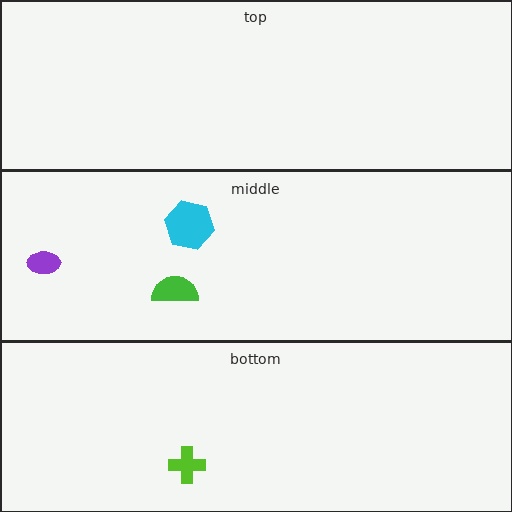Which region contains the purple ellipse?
The middle region.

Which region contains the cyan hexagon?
The middle region.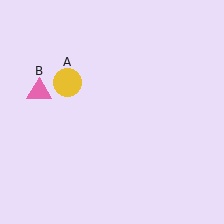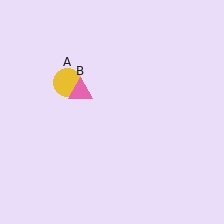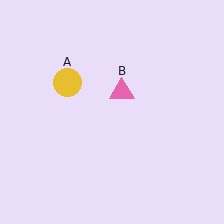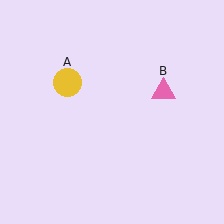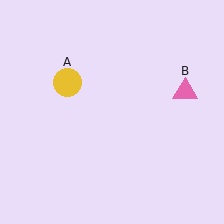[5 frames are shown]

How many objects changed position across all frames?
1 object changed position: pink triangle (object B).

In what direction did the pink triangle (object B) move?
The pink triangle (object B) moved right.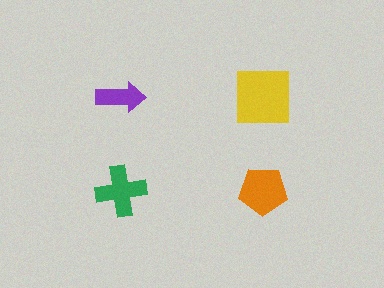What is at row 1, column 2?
A yellow square.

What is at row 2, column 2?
An orange pentagon.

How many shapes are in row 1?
2 shapes.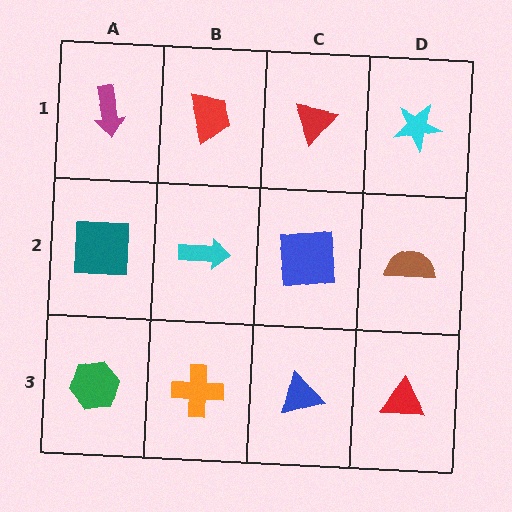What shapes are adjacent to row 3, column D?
A brown semicircle (row 2, column D), a blue triangle (row 3, column C).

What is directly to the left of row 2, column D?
A blue square.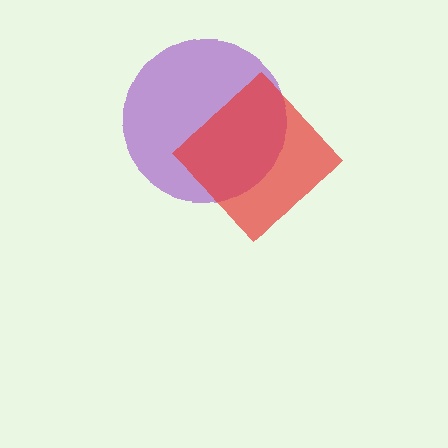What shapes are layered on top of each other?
The layered shapes are: a purple circle, a red diamond.